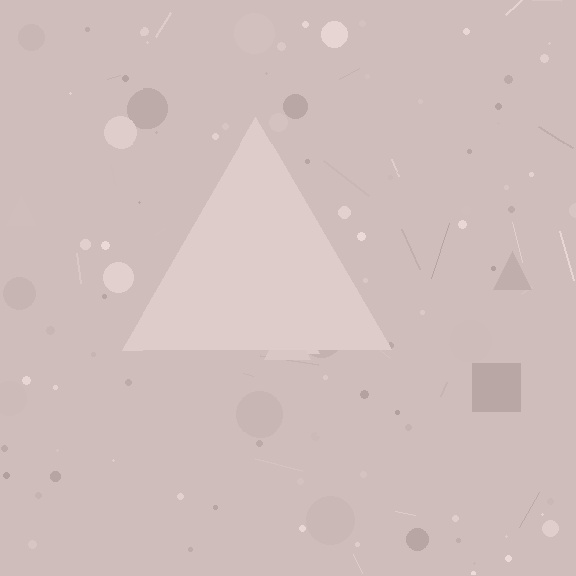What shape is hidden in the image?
A triangle is hidden in the image.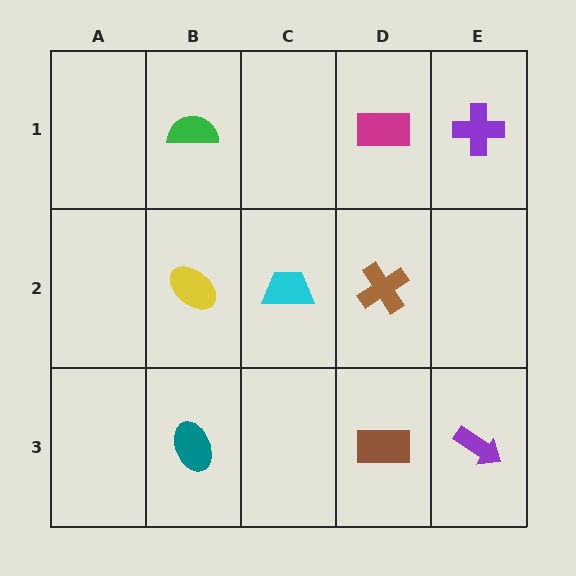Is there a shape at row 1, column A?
No, that cell is empty.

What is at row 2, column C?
A cyan trapezoid.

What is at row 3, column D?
A brown rectangle.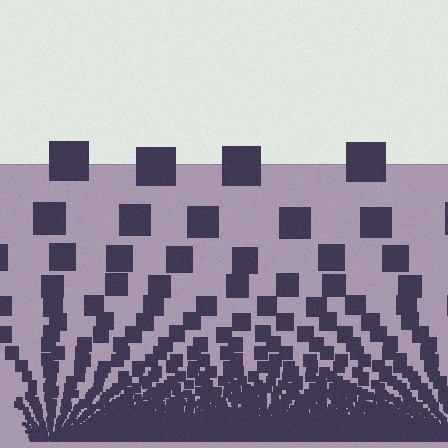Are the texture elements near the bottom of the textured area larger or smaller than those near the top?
Smaller. The gradient is inverted — elements near the bottom are smaller and denser.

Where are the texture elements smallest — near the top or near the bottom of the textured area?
Near the bottom.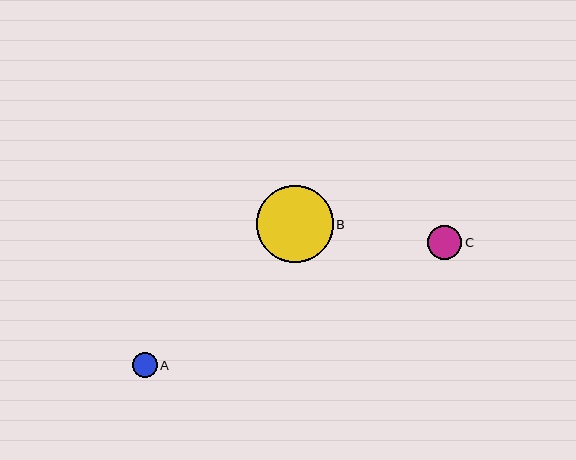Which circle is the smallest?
Circle A is the smallest with a size of approximately 25 pixels.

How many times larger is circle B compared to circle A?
Circle B is approximately 3.1 times the size of circle A.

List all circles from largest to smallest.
From largest to smallest: B, C, A.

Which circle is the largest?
Circle B is the largest with a size of approximately 77 pixels.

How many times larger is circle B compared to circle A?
Circle B is approximately 3.1 times the size of circle A.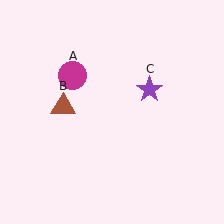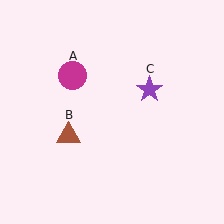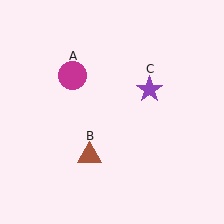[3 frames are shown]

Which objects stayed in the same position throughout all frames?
Magenta circle (object A) and purple star (object C) remained stationary.